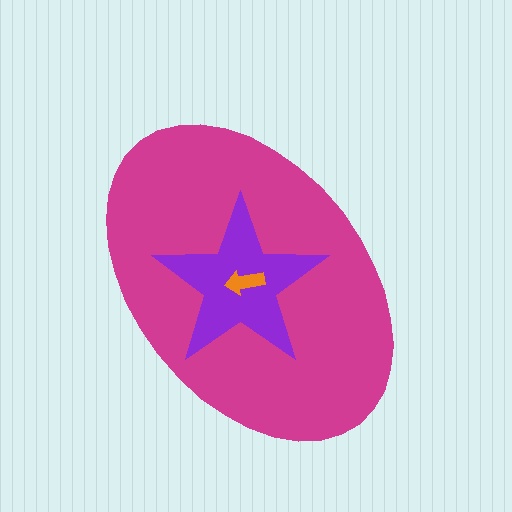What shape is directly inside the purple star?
The orange arrow.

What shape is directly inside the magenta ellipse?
The purple star.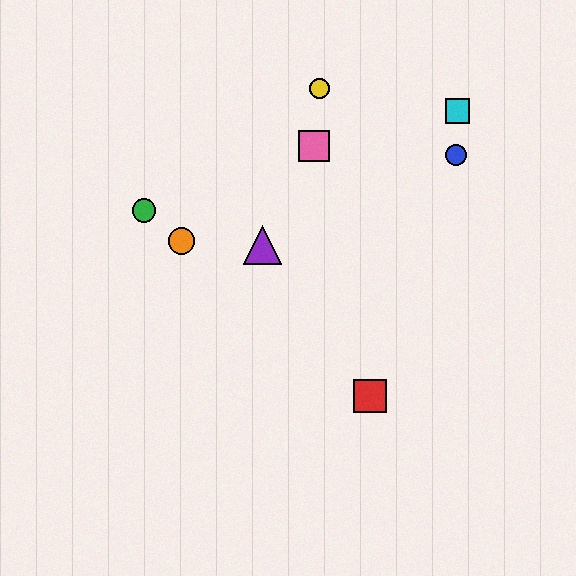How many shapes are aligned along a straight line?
3 shapes (the red square, the green circle, the orange circle) are aligned along a straight line.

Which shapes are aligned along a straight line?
The red square, the green circle, the orange circle are aligned along a straight line.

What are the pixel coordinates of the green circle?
The green circle is at (144, 210).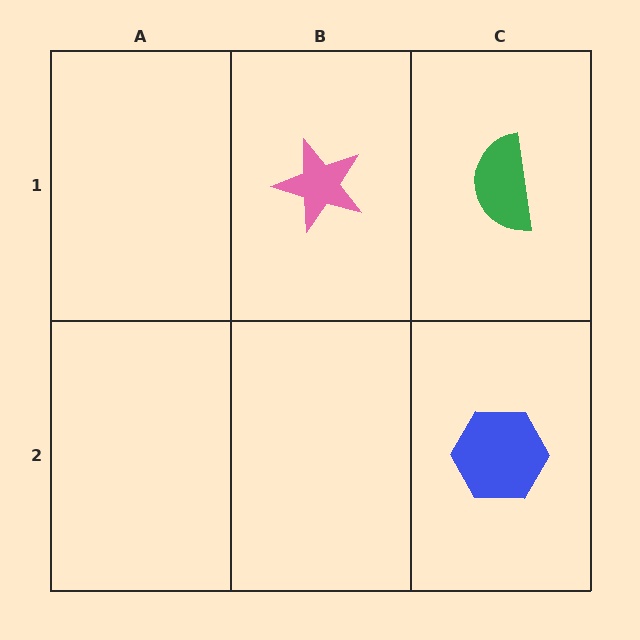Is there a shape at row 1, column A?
No, that cell is empty.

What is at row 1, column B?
A pink star.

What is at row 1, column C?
A green semicircle.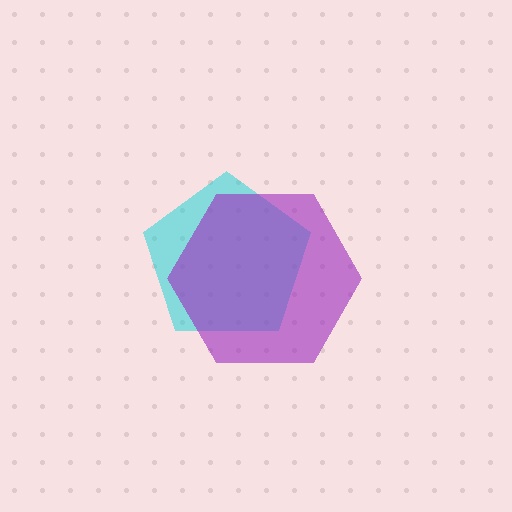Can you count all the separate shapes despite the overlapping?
Yes, there are 2 separate shapes.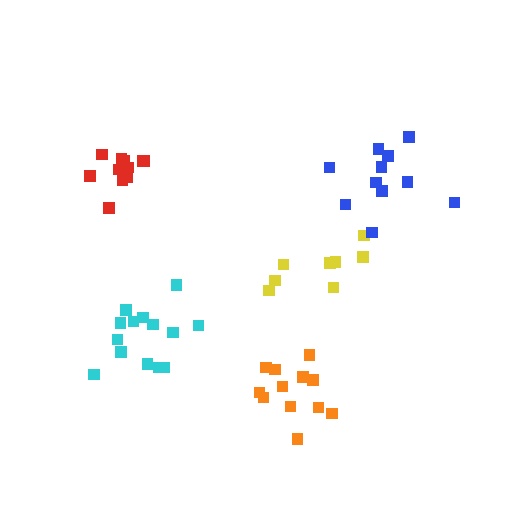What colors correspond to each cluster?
The clusters are colored: red, orange, yellow, blue, cyan.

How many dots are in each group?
Group 1: 11 dots, Group 2: 12 dots, Group 3: 8 dots, Group 4: 11 dots, Group 5: 14 dots (56 total).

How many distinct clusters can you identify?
There are 5 distinct clusters.